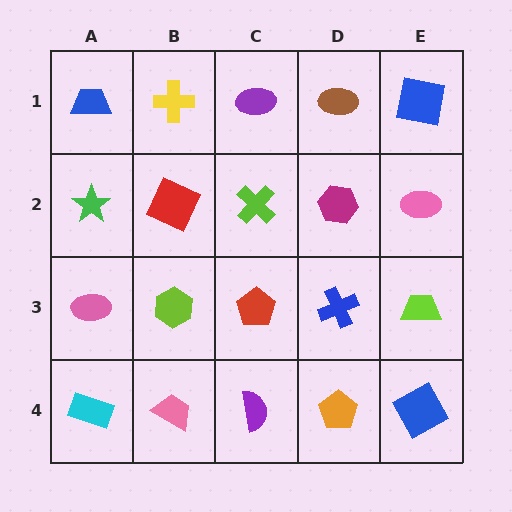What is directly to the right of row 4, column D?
A blue square.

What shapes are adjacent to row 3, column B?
A red square (row 2, column B), a pink trapezoid (row 4, column B), a pink ellipse (row 3, column A), a red pentagon (row 3, column C).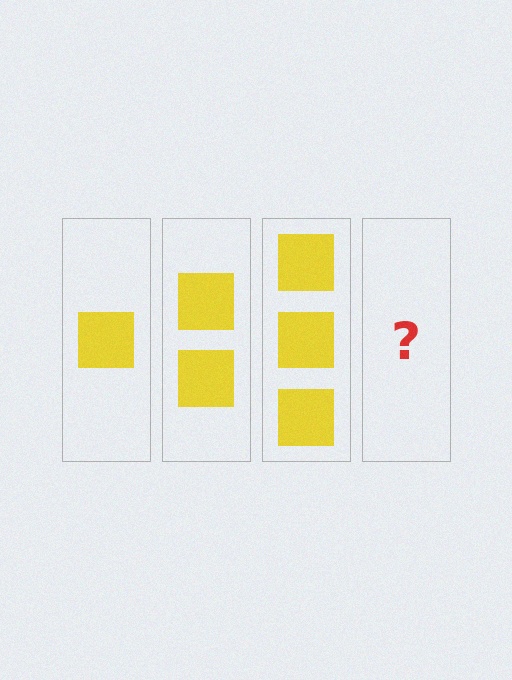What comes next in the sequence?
The next element should be 4 squares.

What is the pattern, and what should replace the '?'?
The pattern is that each step adds one more square. The '?' should be 4 squares.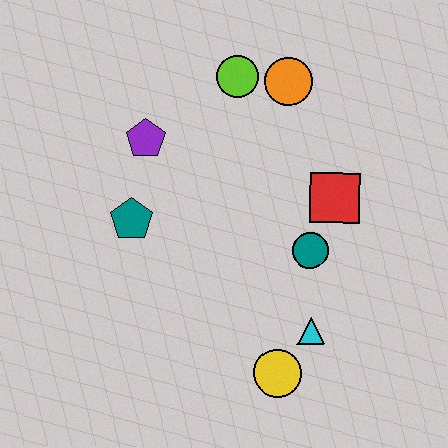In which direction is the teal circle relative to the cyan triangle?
The teal circle is above the cyan triangle.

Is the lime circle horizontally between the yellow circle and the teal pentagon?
Yes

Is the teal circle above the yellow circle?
Yes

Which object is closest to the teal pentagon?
The purple pentagon is closest to the teal pentagon.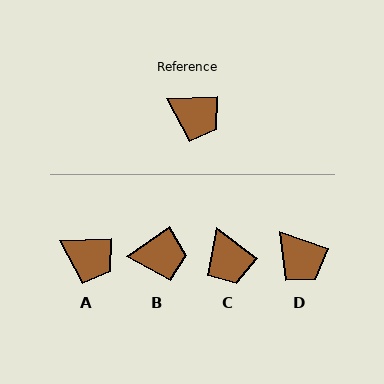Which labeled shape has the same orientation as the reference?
A.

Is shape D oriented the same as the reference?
No, it is off by about 21 degrees.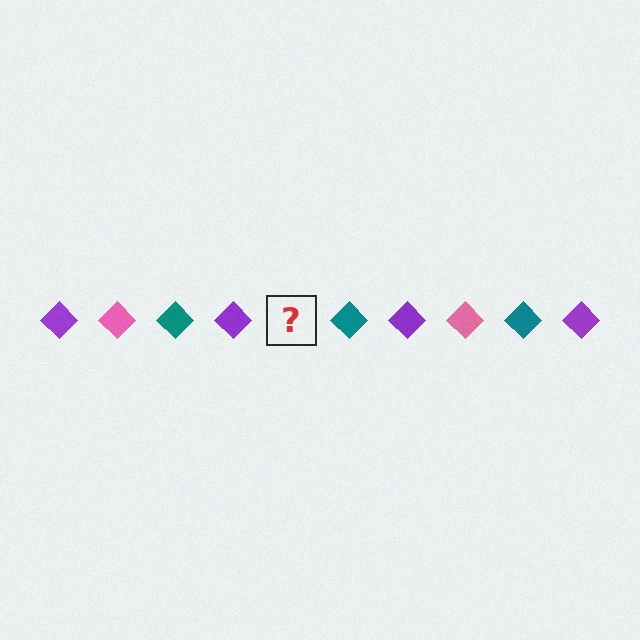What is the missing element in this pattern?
The missing element is a pink diamond.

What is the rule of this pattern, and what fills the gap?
The rule is that the pattern cycles through purple, pink, teal diamonds. The gap should be filled with a pink diamond.